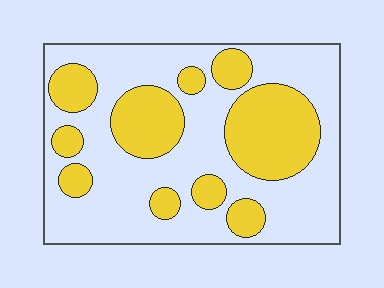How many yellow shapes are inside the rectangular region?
10.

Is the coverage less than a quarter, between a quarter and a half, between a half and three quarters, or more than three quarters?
Between a quarter and a half.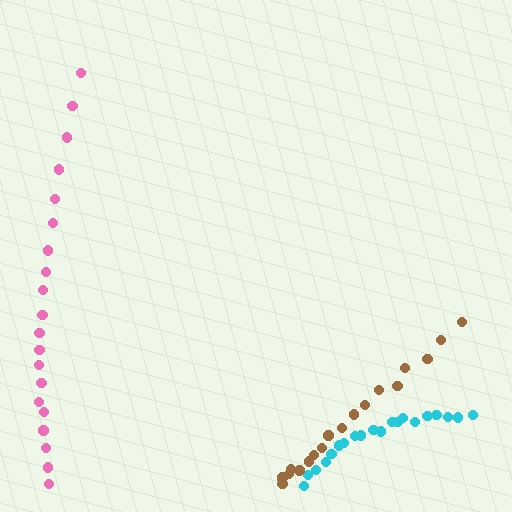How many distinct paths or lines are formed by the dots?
There are 3 distinct paths.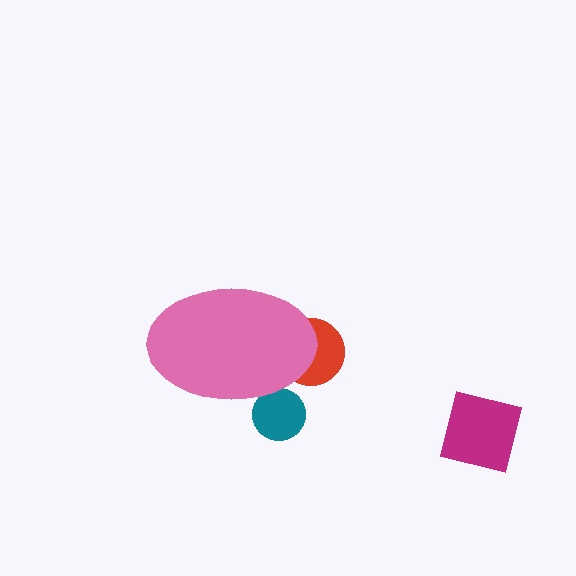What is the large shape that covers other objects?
A pink ellipse.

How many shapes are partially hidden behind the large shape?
2 shapes are partially hidden.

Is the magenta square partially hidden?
No, the magenta square is fully visible.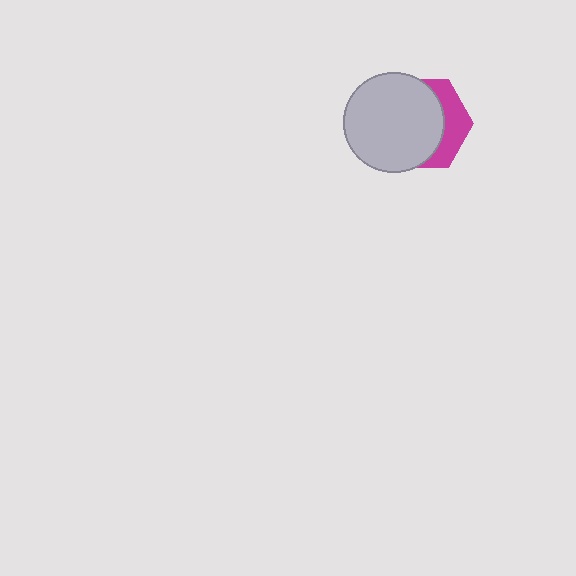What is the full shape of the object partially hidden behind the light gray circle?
The partially hidden object is a magenta hexagon.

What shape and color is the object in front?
The object in front is a light gray circle.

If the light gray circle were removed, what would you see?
You would see the complete magenta hexagon.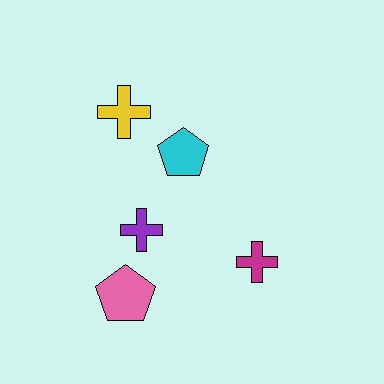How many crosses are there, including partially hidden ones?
There are 3 crosses.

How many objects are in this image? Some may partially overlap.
There are 5 objects.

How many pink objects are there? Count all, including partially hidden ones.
There is 1 pink object.